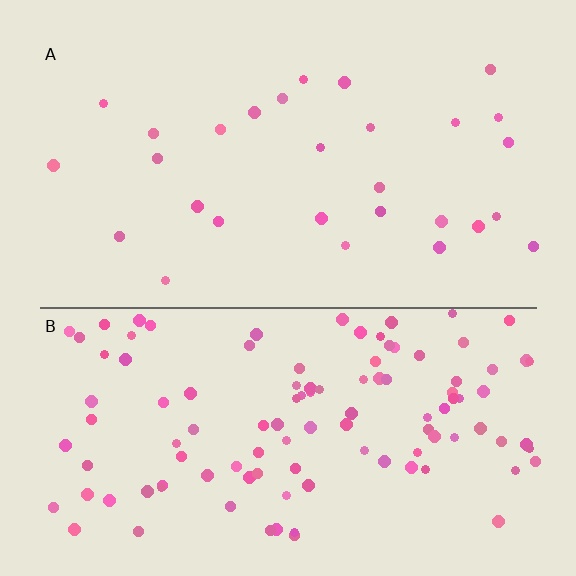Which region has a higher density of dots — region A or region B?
B (the bottom).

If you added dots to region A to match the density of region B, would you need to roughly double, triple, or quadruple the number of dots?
Approximately quadruple.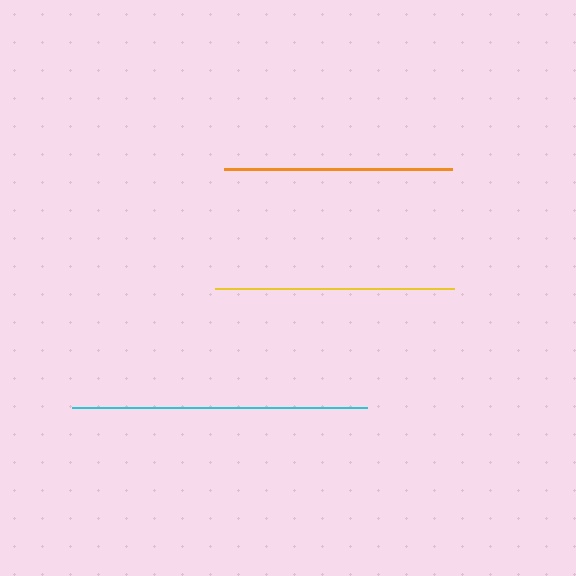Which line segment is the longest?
The cyan line is the longest at approximately 295 pixels.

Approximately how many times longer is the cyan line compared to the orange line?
The cyan line is approximately 1.3 times the length of the orange line.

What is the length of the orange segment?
The orange segment is approximately 227 pixels long.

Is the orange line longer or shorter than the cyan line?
The cyan line is longer than the orange line.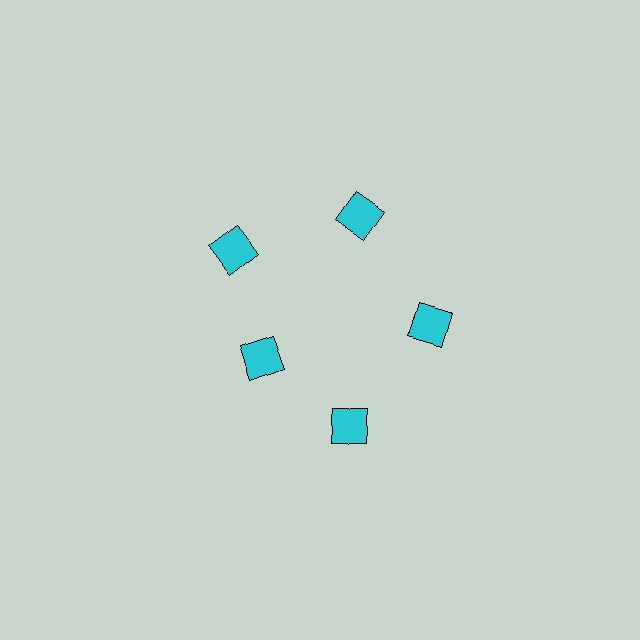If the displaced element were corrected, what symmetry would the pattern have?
It would have 5-fold rotational symmetry — the pattern would map onto itself every 72 degrees.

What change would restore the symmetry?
The symmetry would be restored by moving it outward, back onto the ring so that all 5 squares sit at equal angles and equal distance from the center.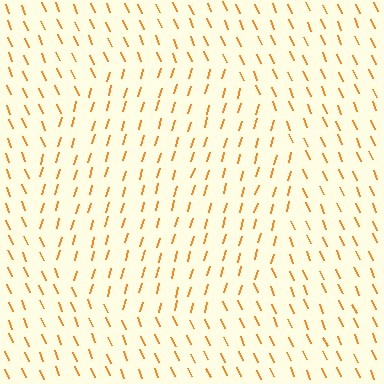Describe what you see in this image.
The image is filled with small orange line segments. A circle region in the image has lines oriented differently from the surrounding lines, creating a visible texture boundary.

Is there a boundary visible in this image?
Yes, there is a texture boundary formed by a change in line orientation.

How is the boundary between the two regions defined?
The boundary is defined purely by a change in line orientation (approximately 39 degrees difference). All lines are the same color and thickness.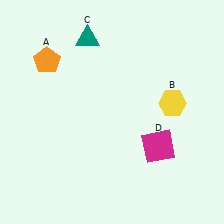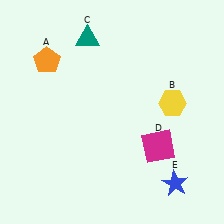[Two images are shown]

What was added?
A blue star (E) was added in Image 2.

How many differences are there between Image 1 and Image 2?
There is 1 difference between the two images.